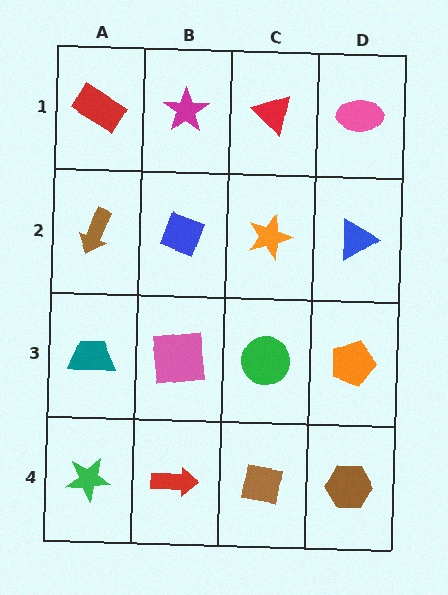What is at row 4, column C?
A brown square.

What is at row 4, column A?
A green star.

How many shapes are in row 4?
4 shapes.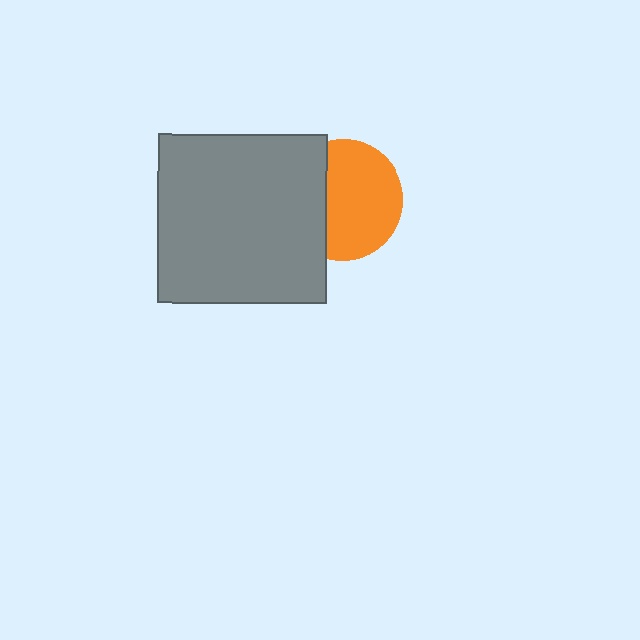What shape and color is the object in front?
The object in front is a gray square.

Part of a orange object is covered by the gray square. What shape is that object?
It is a circle.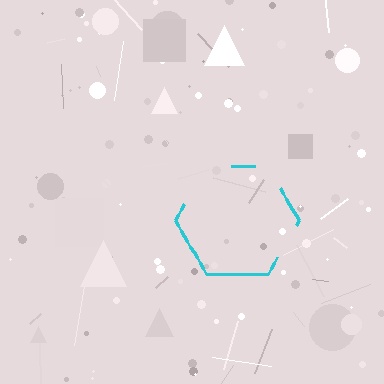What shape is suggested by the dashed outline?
The dashed outline suggests a hexagon.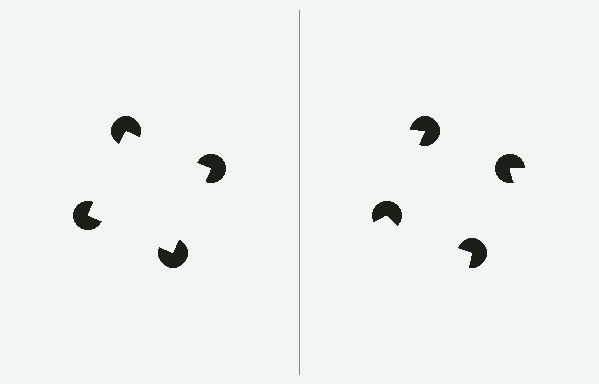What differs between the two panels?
The pac-man discs are positioned identically on both sides; only the wedge orientations differ. On the left they align to a square; on the right they are misaligned.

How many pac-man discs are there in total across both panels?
8 — 4 on each side.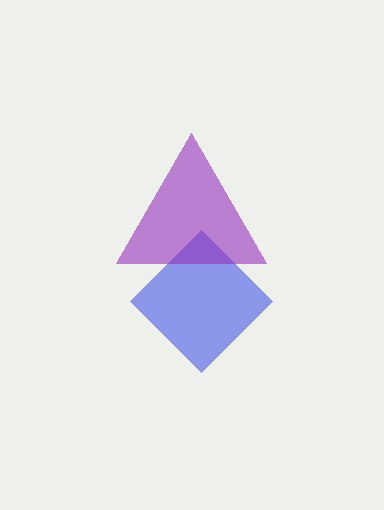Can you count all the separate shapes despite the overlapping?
Yes, there are 2 separate shapes.